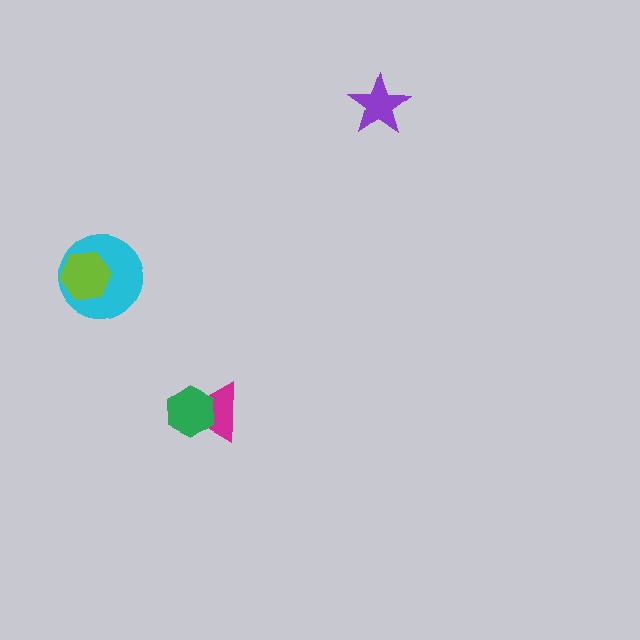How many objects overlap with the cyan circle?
1 object overlaps with the cyan circle.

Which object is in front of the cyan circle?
The lime hexagon is in front of the cyan circle.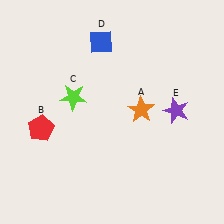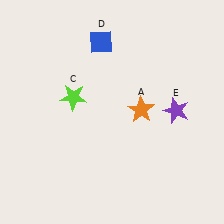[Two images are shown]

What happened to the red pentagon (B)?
The red pentagon (B) was removed in Image 2. It was in the bottom-left area of Image 1.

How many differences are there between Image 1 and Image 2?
There is 1 difference between the two images.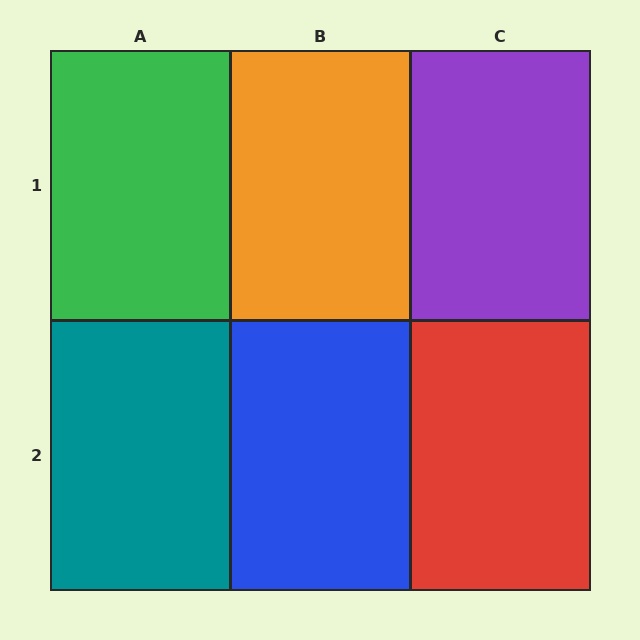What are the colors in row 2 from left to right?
Teal, blue, red.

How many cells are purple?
1 cell is purple.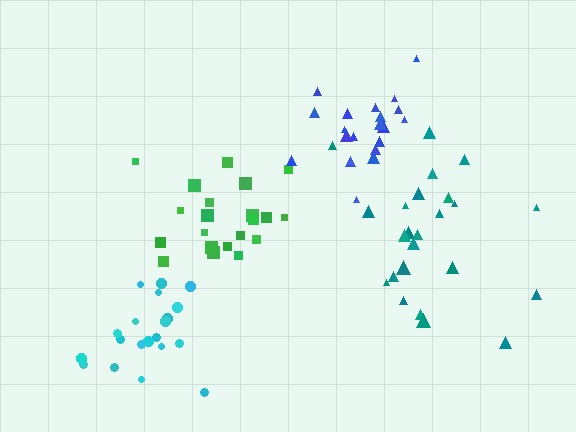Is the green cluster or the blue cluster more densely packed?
Green.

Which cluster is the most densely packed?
Green.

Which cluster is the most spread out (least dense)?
Teal.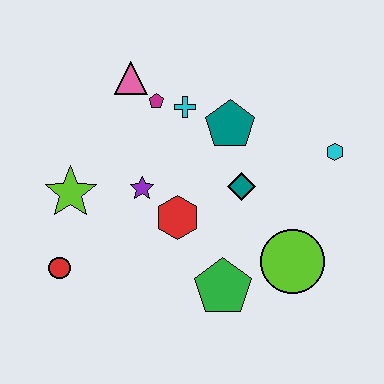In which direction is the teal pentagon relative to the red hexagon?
The teal pentagon is above the red hexagon.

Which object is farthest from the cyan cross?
The red circle is farthest from the cyan cross.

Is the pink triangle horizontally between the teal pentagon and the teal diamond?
No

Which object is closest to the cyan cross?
The magenta pentagon is closest to the cyan cross.